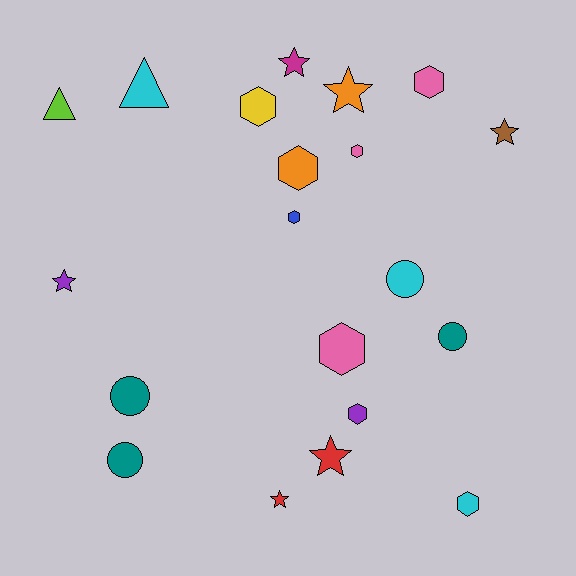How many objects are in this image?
There are 20 objects.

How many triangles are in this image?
There are 2 triangles.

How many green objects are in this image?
There are no green objects.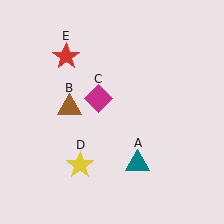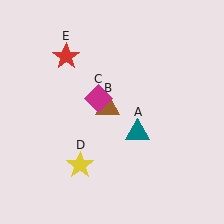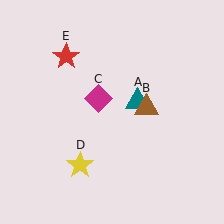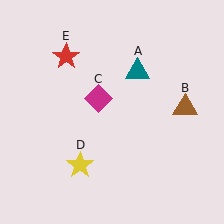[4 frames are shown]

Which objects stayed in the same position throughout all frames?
Magenta diamond (object C) and yellow star (object D) and red star (object E) remained stationary.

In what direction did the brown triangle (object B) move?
The brown triangle (object B) moved right.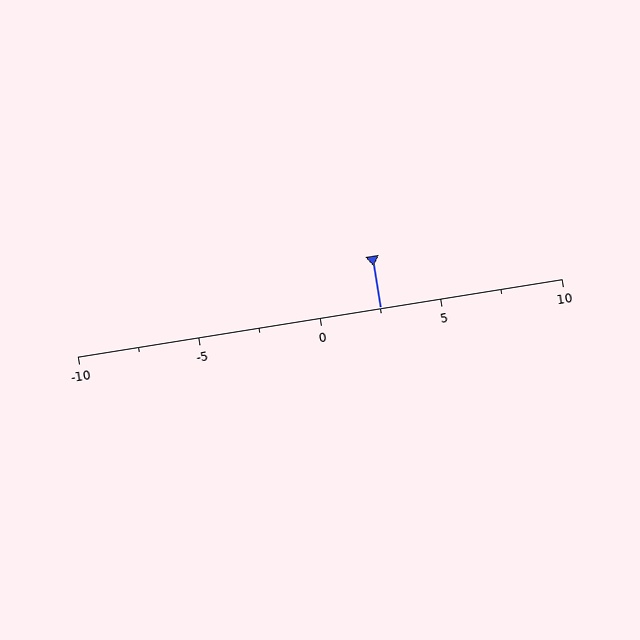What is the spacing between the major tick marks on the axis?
The major ticks are spaced 5 apart.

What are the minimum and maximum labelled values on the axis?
The axis runs from -10 to 10.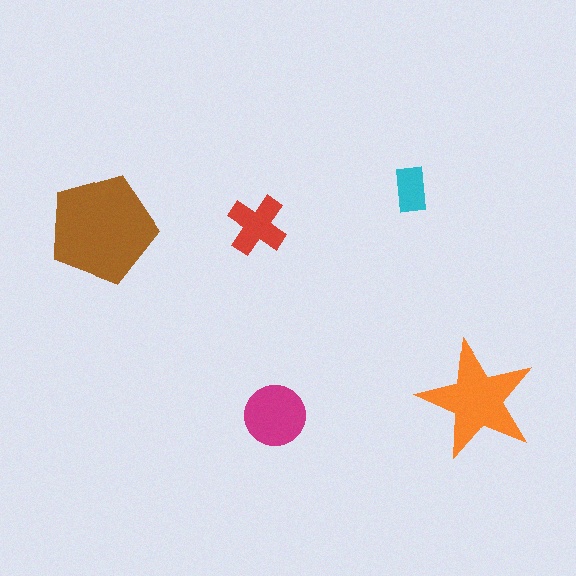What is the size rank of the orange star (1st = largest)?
2nd.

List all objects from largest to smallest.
The brown pentagon, the orange star, the magenta circle, the red cross, the cyan rectangle.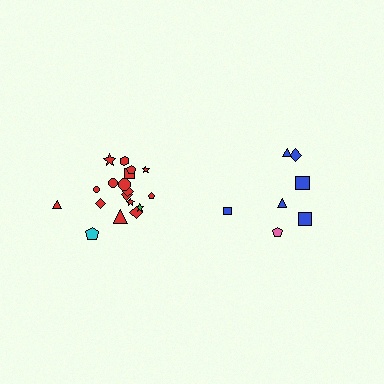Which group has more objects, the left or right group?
The left group.